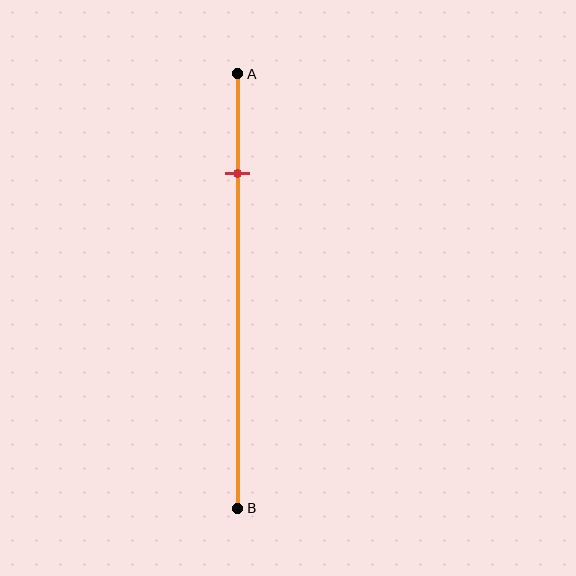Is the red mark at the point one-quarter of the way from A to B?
Yes, the mark is approximately at the one-quarter point.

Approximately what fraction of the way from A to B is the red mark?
The red mark is approximately 25% of the way from A to B.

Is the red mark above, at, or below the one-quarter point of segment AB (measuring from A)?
The red mark is approximately at the one-quarter point of segment AB.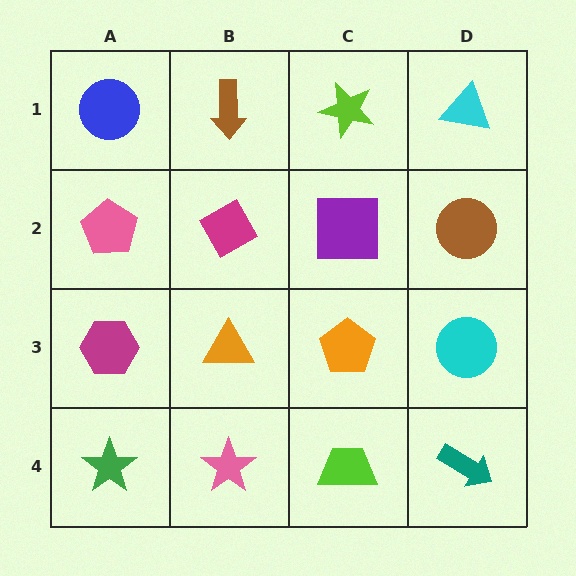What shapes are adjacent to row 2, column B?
A brown arrow (row 1, column B), an orange triangle (row 3, column B), a pink pentagon (row 2, column A), a purple square (row 2, column C).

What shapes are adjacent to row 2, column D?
A cyan triangle (row 1, column D), a cyan circle (row 3, column D), a purple square (row 2, column C).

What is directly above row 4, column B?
An orange triangle.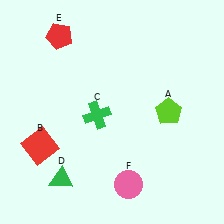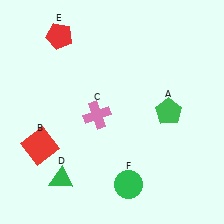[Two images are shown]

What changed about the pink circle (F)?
In Image 1, F is pink. In Image 2, it changed to green.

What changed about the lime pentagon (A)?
In Image 1, A is lime. In Image 2, it changed to green.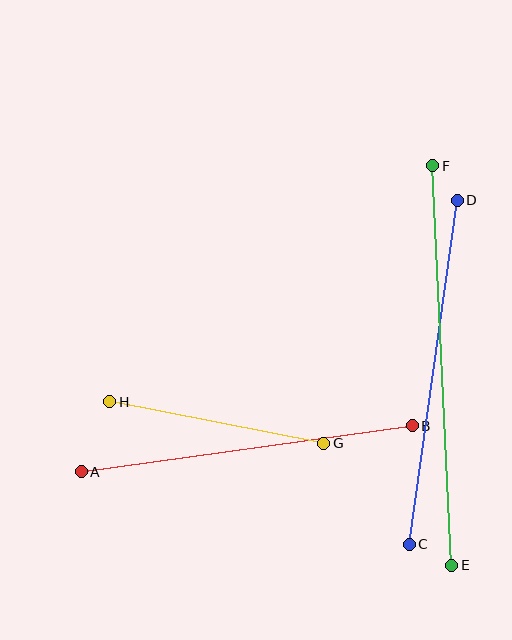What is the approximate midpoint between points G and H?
The midpoint is at approximately (217, 423) pixels.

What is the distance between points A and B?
The distance is approximately 334 pixels.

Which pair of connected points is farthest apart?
Points E and F are farthest apart.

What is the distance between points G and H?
The distance is approximately 218 pixels.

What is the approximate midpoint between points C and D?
The midpoint is at approximately (433, 372) pixels.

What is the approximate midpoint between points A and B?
The midpoint is at approximately (247, 449) pixels.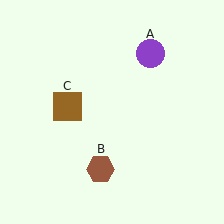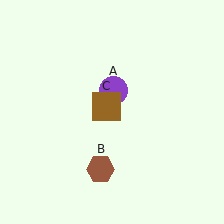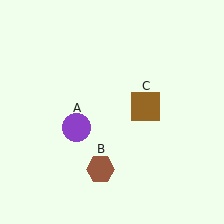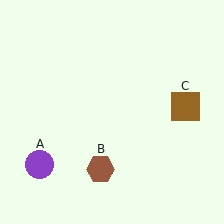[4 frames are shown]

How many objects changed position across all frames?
2 objects changed position: purple circle (object A), brown square (object C).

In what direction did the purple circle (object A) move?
The purple circle (object A) moved down and to the left.